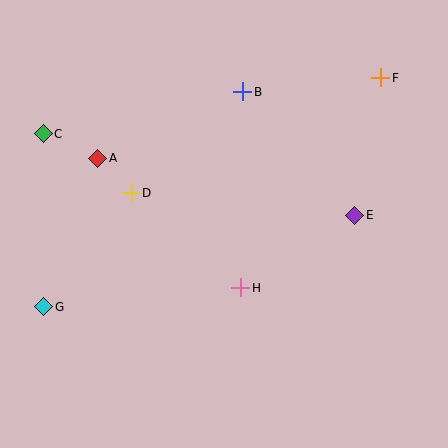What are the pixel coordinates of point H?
Point H is at (241, 288).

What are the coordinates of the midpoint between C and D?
The midpoint between C and D is at (87, 163).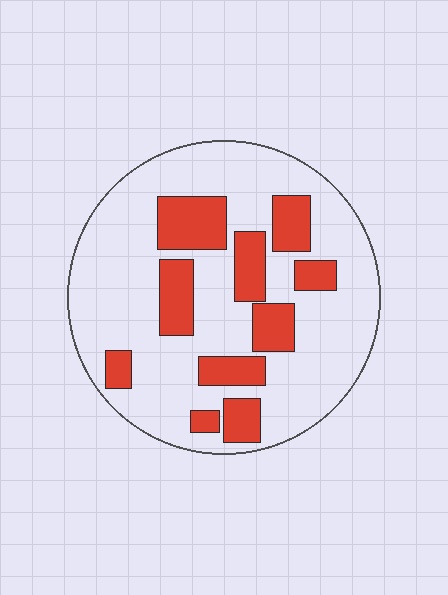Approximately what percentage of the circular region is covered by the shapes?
Approximately 25%.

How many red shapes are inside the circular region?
10.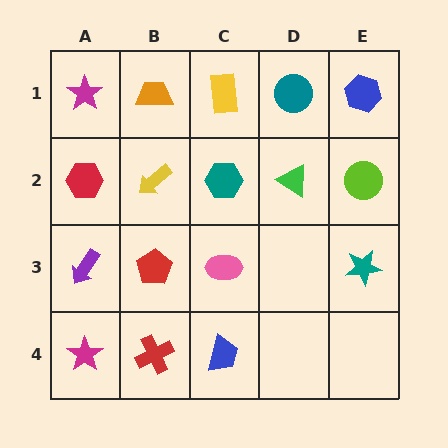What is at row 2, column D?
A green triangle.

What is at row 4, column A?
A magenta star.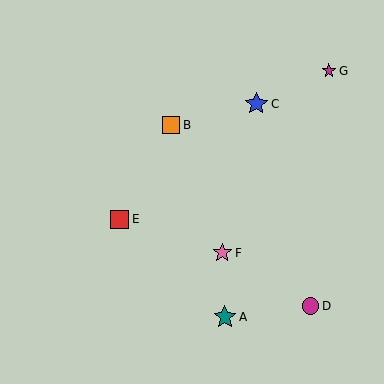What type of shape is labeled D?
Shape D is a magenta circle.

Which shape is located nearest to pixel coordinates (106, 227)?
The red square (labeled E) at (120, 219) is nearest to that location.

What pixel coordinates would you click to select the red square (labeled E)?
Click at (120, 219) to select the red square E.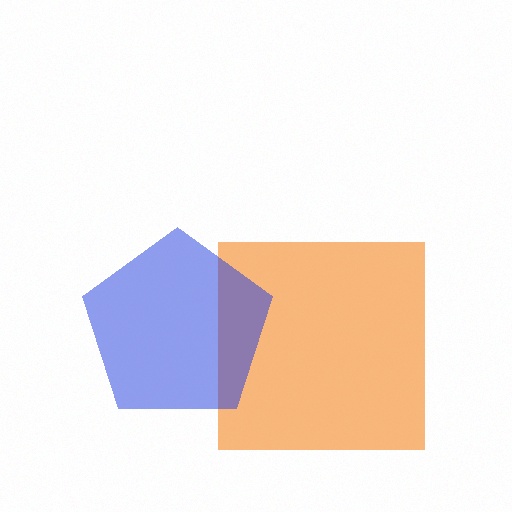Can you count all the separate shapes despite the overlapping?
Yes, there are 2 separate shapes.